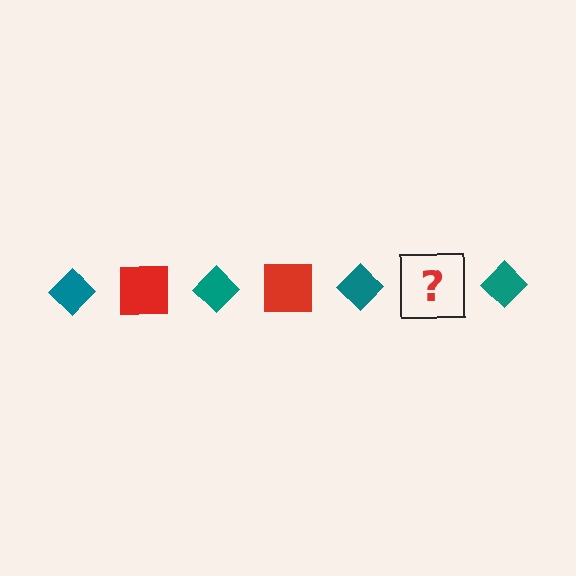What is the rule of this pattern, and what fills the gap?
The rule is that the pattern alternates between teal diamond and red square. The gap should be filled with a red square.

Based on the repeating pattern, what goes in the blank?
The blank should be a red square.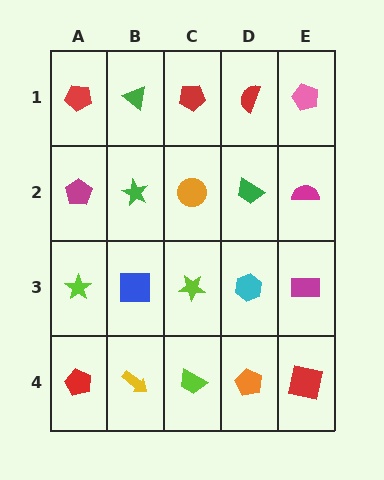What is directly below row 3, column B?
A yellow arrow.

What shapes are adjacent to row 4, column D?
A cyan hexagon (row 3, column D), a lime trapezoid (row 4, column C), a red square (row 4, column E).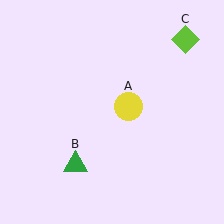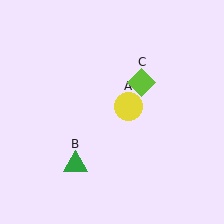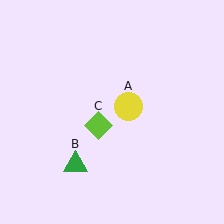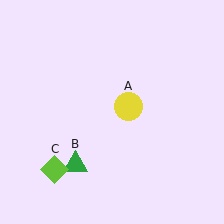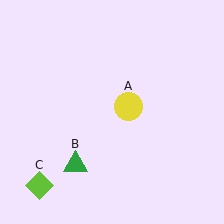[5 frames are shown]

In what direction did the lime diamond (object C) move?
The lime diamond (object C) moved down and to the left.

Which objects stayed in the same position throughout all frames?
Yellow circle (object A) and green triangle (object B) remained stationary.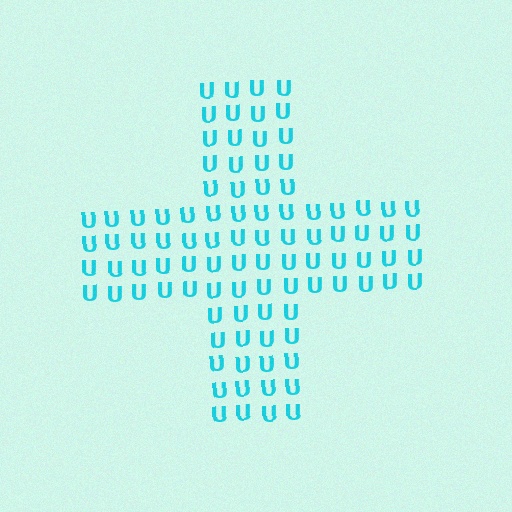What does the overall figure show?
The overall figure shows a cross.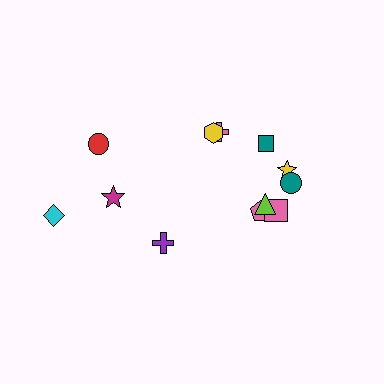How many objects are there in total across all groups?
There are 12 objects.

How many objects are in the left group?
There are 4 objects.